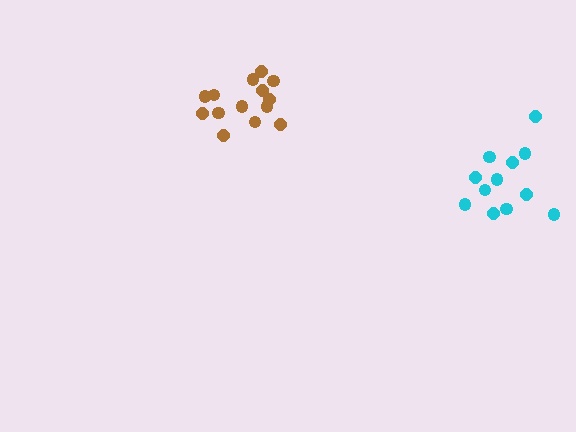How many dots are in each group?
Group 1: 12 dots, Group 2: 14 dots (26 total).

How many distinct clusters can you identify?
There are 2 distinct clusters.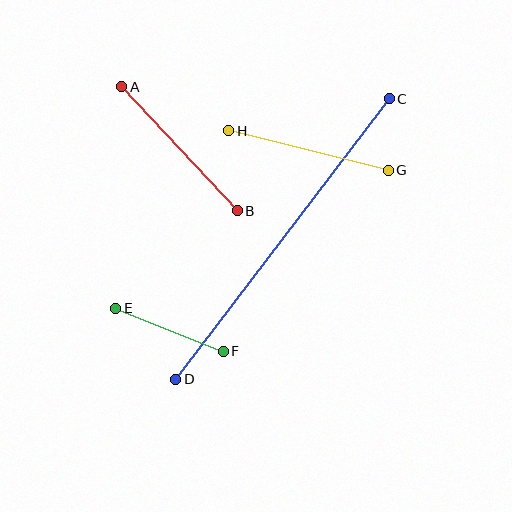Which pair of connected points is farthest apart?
Points C and D are farthest apart.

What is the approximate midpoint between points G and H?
The midpoint is at approximately (308, 150) pixels.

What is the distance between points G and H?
The distance is approximately 165 pixels.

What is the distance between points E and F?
The distance is approximately 116 pixels.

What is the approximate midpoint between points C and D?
The midpoint is at approximately (283, 239) pixels.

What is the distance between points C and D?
The distance is approximately 353 pixels.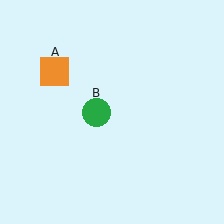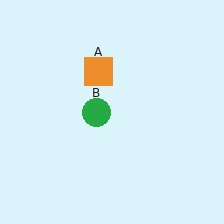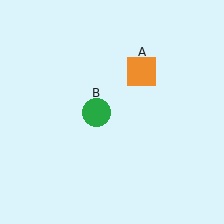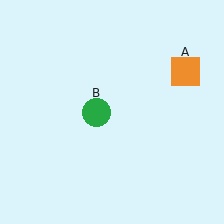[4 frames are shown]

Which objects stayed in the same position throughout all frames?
Green circle (object B) remained stationary.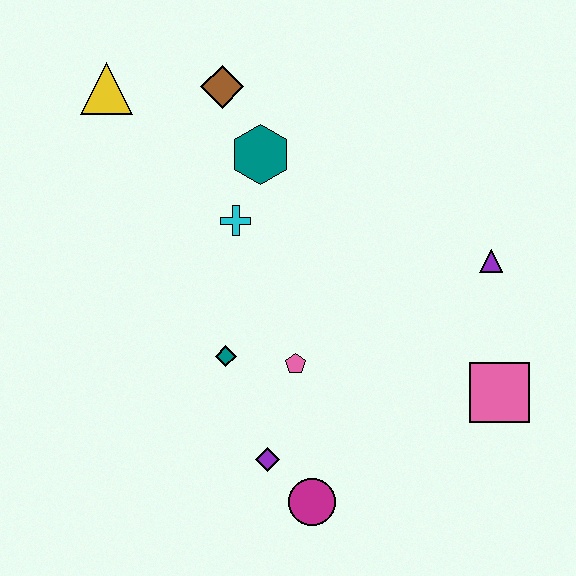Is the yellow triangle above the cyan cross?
Yes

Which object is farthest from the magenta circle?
The yellow triangle is farthest from the magenta circle.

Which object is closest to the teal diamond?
The pink pentagon is closest to the teal diamond.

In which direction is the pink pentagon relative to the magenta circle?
The pink pentagon is above the magenta circle.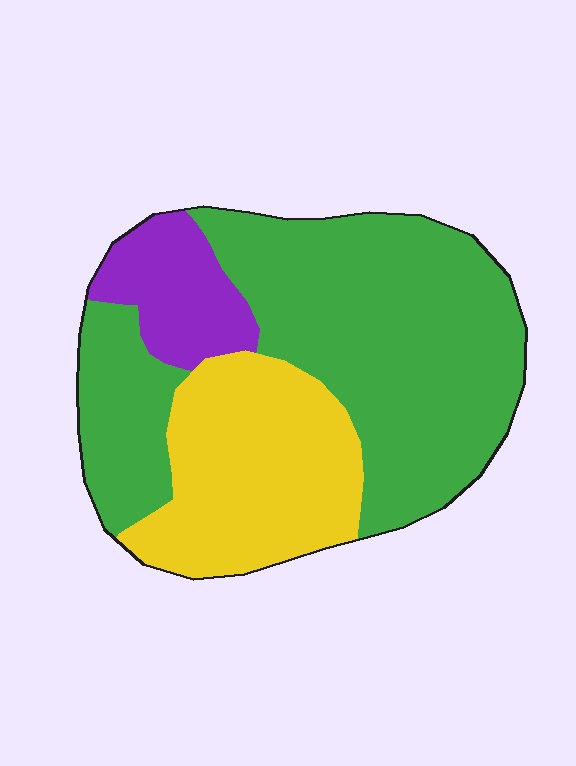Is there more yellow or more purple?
Yellow.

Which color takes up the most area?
Green, at roughly 60%.